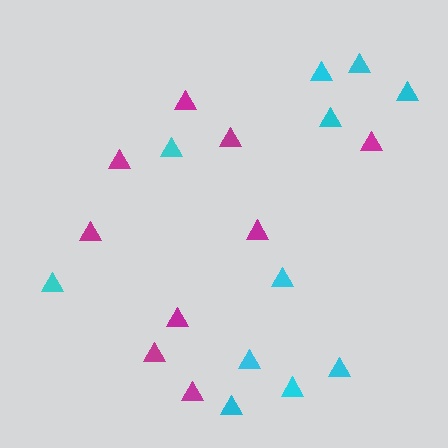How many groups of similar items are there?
There are 2 groups: one group of magenta triangles (9) and one group of cyan triangles (11).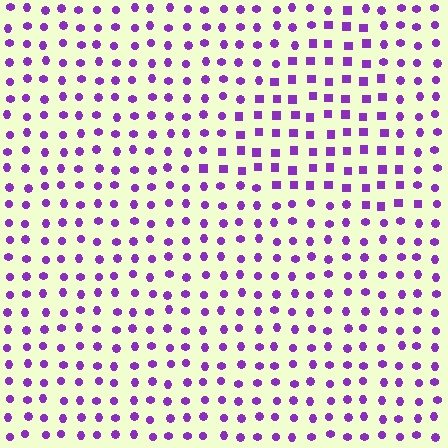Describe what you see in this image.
The image is filled with small purple elements arranged in a uniform grid. A triangle-shaped region contains squares, while the surrounding area contains circles. The boundary is defined purely by the change in element shape.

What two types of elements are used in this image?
The image uses squares inside the triangle region and circles outside it.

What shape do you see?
I see a triangle.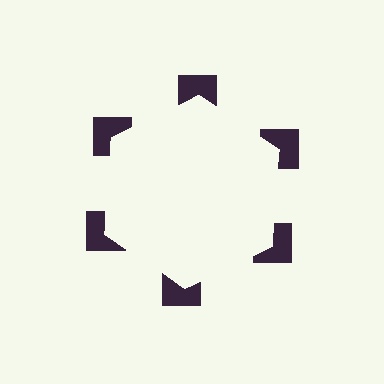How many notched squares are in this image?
There are 6 — one at each vertex of the illusory hexagon.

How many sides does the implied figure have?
6 sides.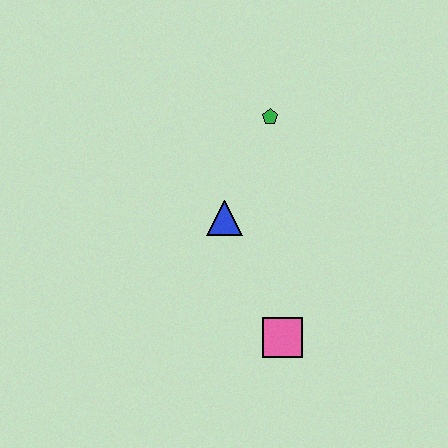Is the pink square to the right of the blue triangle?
Yes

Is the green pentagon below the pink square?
No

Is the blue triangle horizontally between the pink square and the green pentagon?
No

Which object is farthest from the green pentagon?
The pink square is farthest from the green pentagon.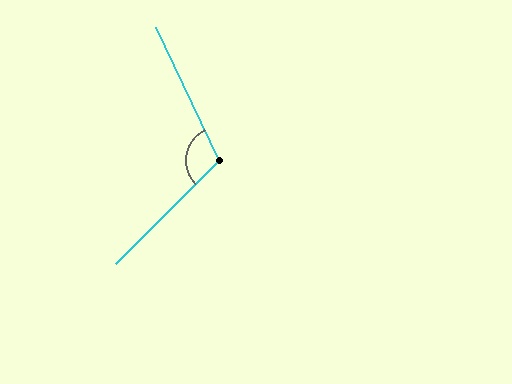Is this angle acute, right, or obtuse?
It is obtuse.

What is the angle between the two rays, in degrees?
Approximately 109 degrees.